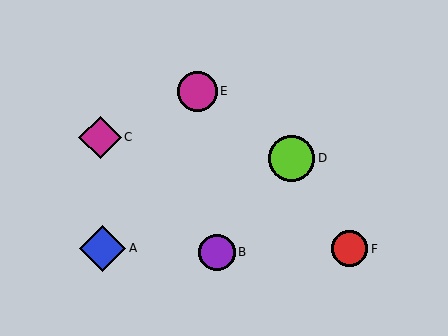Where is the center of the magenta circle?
The center of the magenta circle is at (197, 91).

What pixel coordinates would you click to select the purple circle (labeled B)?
Click at (217, 252) to select the purple circle B.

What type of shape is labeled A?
Shape A is a blue diamond.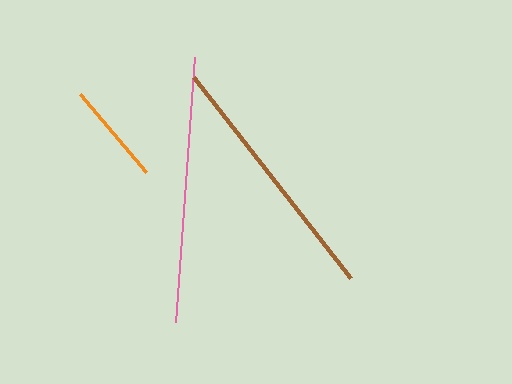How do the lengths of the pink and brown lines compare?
The pink and brown lines are approximately the same length.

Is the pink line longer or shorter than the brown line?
The pink line is longer than the brown line.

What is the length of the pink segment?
The pink segment is approximately 266 pixels long.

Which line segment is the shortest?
The orange line is the shortest at approximately 102 pixels.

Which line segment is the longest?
The pink line is the longest at approximately 266 pixels.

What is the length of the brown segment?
The brown segment is approximately 255 pixels long.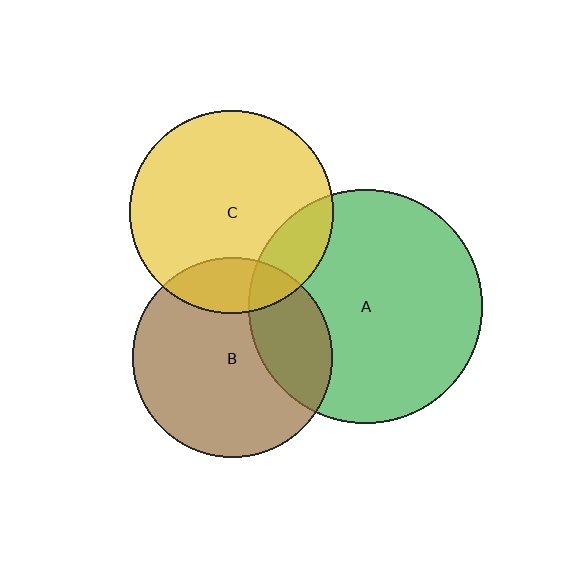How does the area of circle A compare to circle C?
Approximately 1.3 times.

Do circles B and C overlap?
Yes.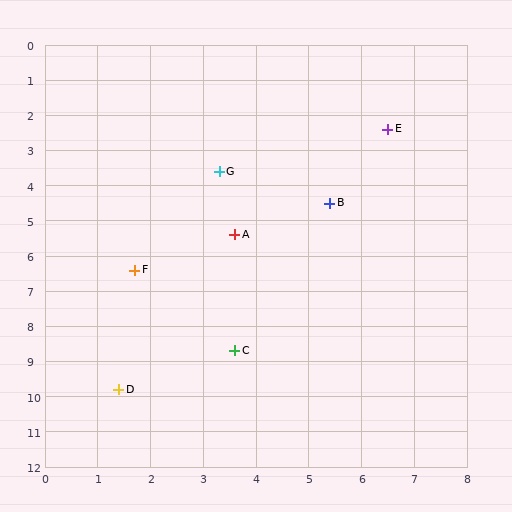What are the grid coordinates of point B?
Point B is at approximately (5.4, 4.5).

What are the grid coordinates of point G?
Point G is at approximately (3.3, 3.6).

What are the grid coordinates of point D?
Point D is at approximately (1.4, 9.8).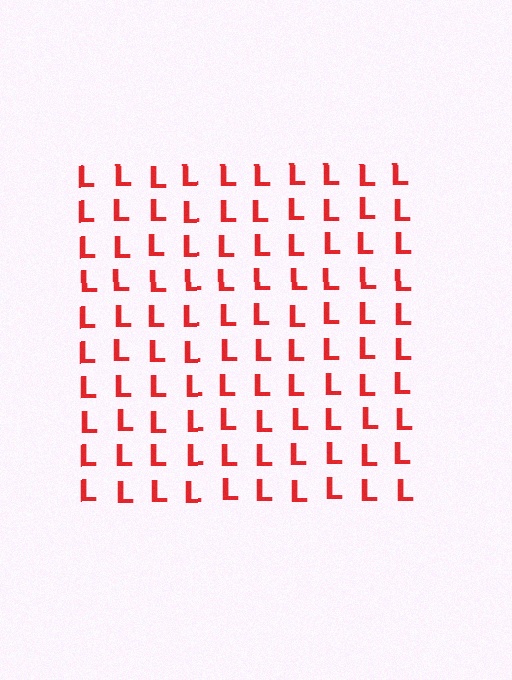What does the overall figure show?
The overall figure shows a square.